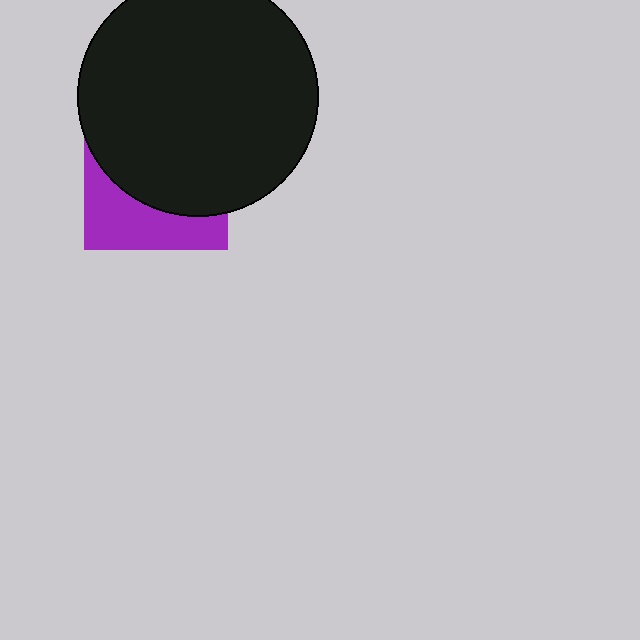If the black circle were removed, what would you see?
You would see the complete purple square.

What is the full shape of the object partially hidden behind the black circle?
The partially hidden object is a purple square.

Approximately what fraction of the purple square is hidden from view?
Roughly 65% of the purple square is hidden behind the black circle.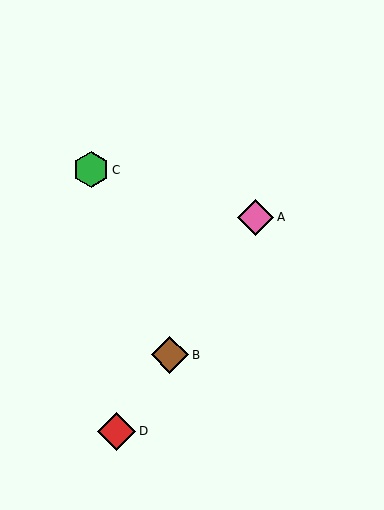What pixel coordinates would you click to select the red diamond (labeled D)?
Click at (117, 431) to select the red diamond D.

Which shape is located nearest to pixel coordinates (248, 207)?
The pink diamond (labeled A) at (255, 217) is nearest to that location.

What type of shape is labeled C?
Shape C is a green hexagon.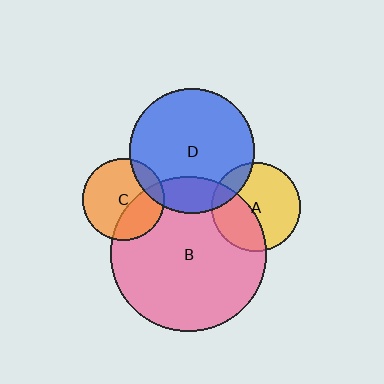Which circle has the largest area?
Circle B (pink).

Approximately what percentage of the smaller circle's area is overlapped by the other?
Approximately 15%.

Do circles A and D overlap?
Yes.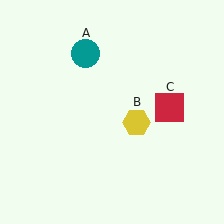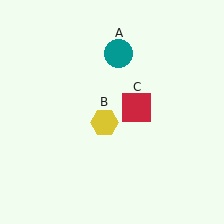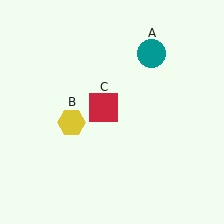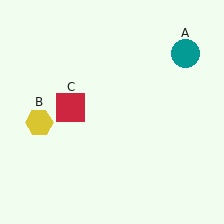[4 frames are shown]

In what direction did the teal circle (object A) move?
The teal circle (object A) moved right.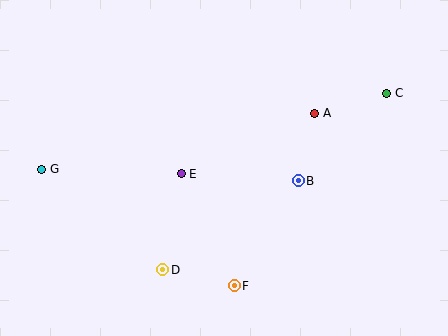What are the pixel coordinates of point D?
Point D is at (163, 270).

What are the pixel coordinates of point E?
Point E is at (181, 174).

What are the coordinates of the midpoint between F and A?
The midpoint between F and A is at (275, 200).